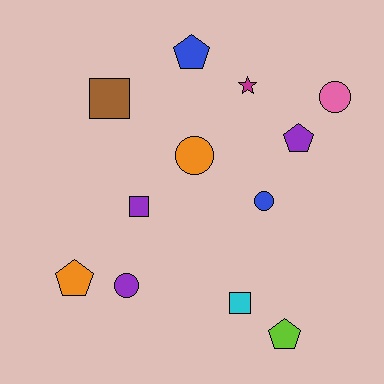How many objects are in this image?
There are 12 objects.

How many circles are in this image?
There are 4 circles.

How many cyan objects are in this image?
There is 1 cyan object.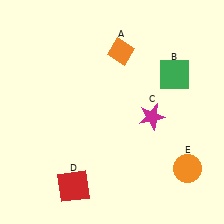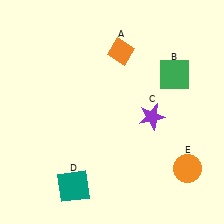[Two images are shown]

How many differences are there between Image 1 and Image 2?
There are 2 differences between the two images.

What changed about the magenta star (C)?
In Image 1, C is magenta. In Image 2, it changed to purple.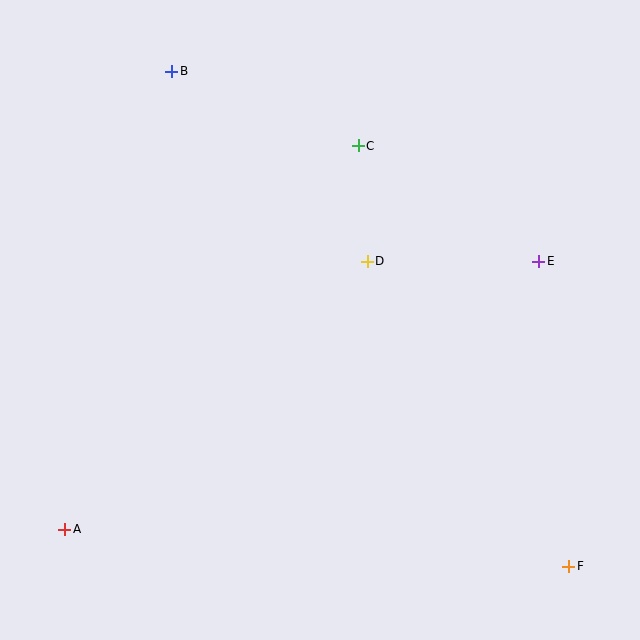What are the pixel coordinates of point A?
Point A is at (65, 529).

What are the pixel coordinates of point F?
Point F is at (569, 566).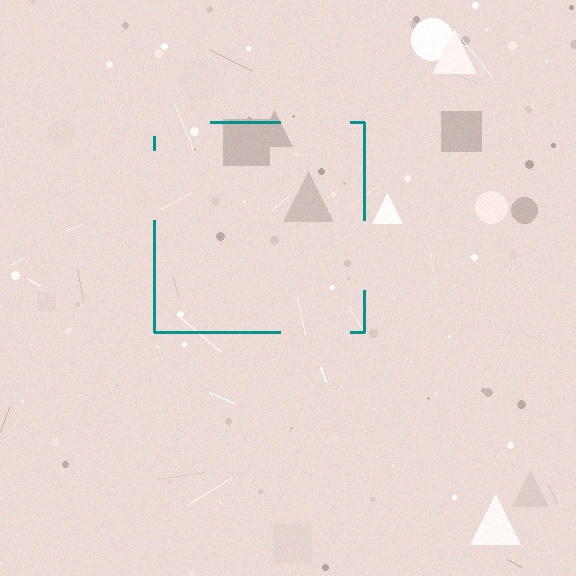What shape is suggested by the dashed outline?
The dashed outline suggests a square.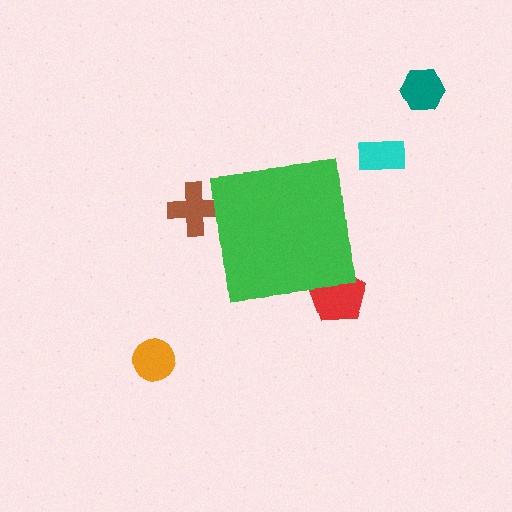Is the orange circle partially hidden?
No, the orange circle is fully visible.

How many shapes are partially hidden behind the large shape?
2 shapes are partially hidden.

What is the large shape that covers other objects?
A green square.